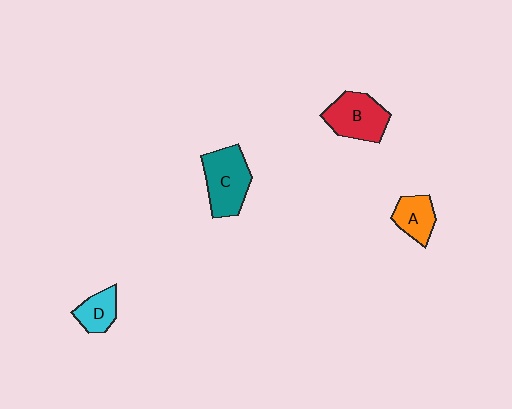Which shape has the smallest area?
Shape D (cyan).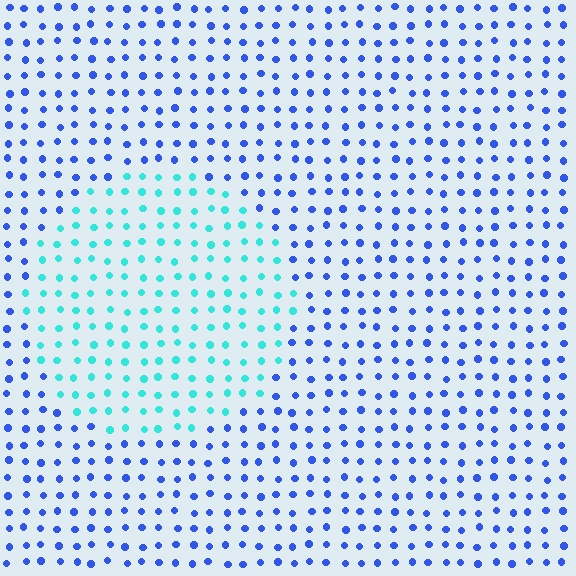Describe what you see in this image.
The image is filled with small blue elements in a uniform arrangement. A circle-shaped region is visible where the elements are tinted to a slightly different hue, forming a subtle color boundary.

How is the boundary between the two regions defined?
The boundary is defined purely by a slight shift in hue (about 52 degrees). Spacing, size, and orientation are identical on both sides.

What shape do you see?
I see a circle.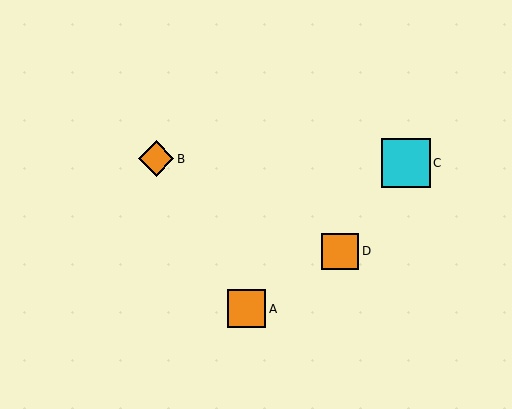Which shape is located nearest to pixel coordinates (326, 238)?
The orange square (labeled D) at (340, 251) is nearest to that location.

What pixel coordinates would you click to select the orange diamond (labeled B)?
Click at (156, 159) to select the orange diamond B.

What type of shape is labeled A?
Shape A is an orange square.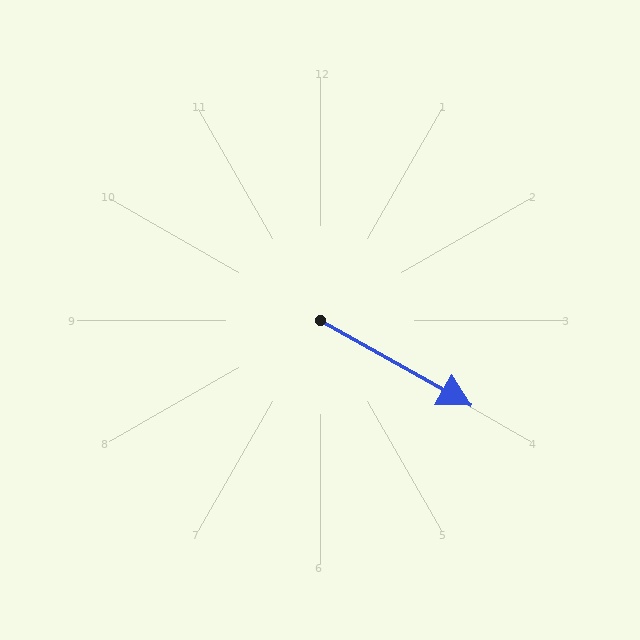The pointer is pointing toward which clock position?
Roughly 4 o'clock.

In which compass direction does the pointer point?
Southeast.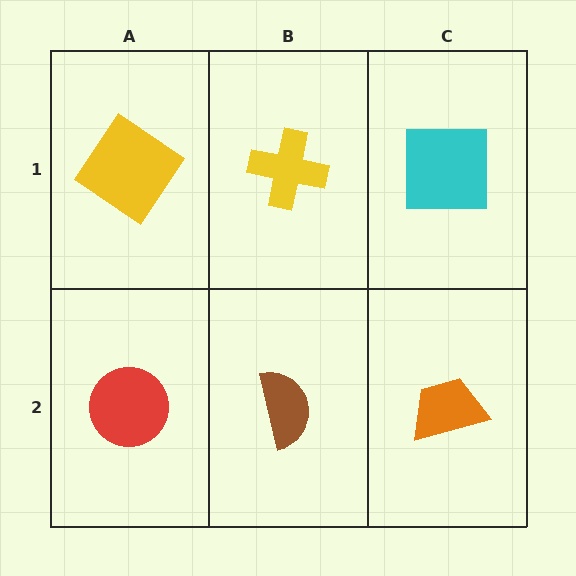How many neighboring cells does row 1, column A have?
2.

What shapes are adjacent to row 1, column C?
An orange trapezoid (row 2, column C), a yellow cross (row 1, column B).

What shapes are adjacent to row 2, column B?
A yellow cross (row 1, column B), a red circle (row 2, column A), an orange trapezoid (row 2, column C).